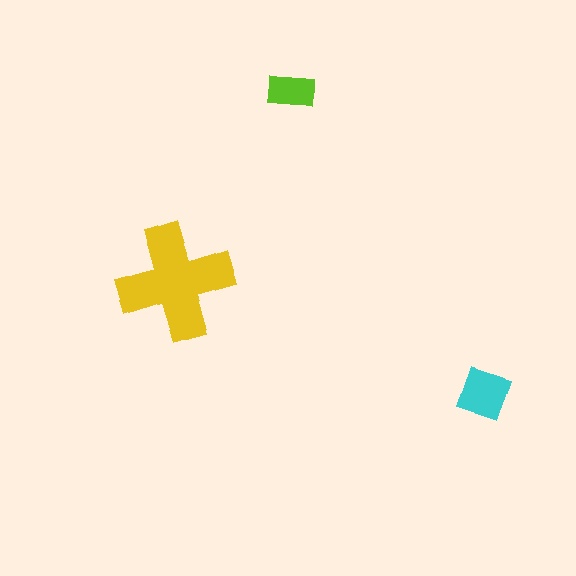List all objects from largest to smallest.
The yellow cross, the cyan square, the lime rectangle.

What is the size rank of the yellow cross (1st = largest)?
1st.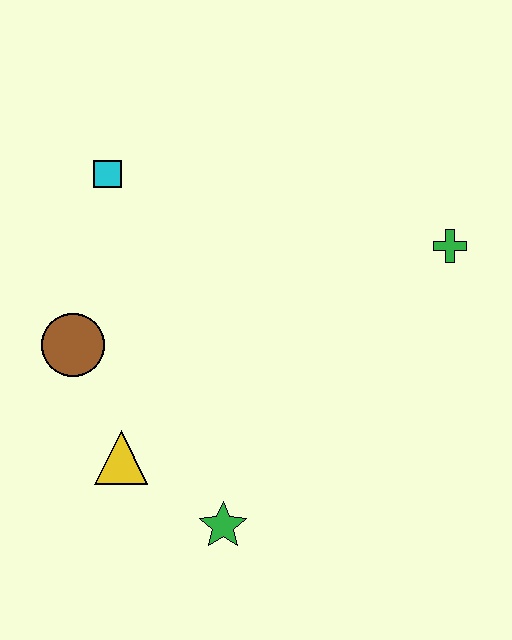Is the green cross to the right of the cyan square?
Yes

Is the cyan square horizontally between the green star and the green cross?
No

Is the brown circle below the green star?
No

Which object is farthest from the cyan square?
The green star is farthest from the cyan square.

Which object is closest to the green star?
The yellow triangle is closest to the green star.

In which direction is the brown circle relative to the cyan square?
The brown circle is below the cyan square.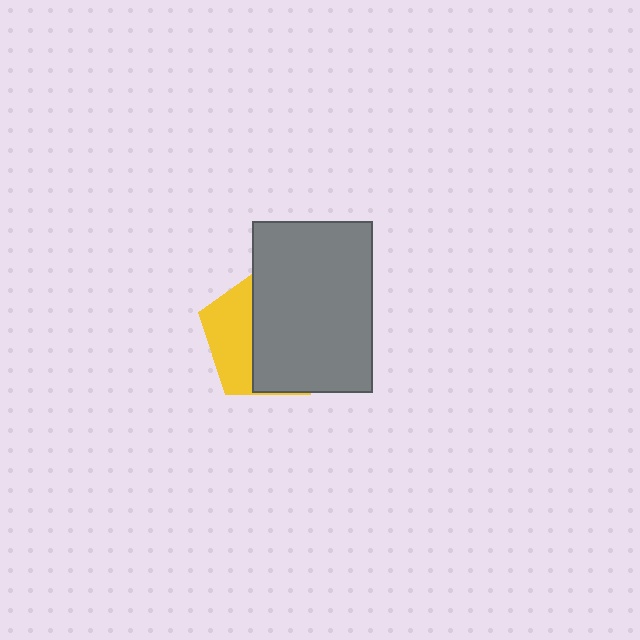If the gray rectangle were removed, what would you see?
You would see the complete yellow pentagon.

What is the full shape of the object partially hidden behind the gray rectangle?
The partially hidden object is a yellow pentagon.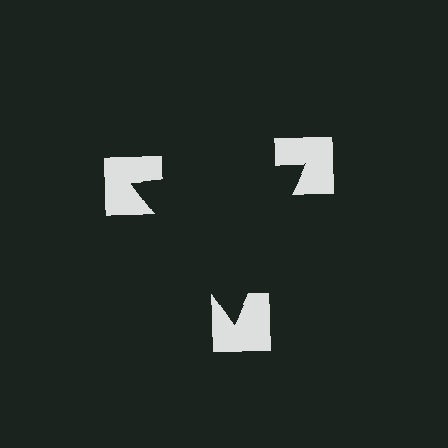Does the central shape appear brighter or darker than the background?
It typically appears slightly darker than the background, even though no actual brightness change is drawn.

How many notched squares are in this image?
There are 3 — one at each vertex of the illusory triangle.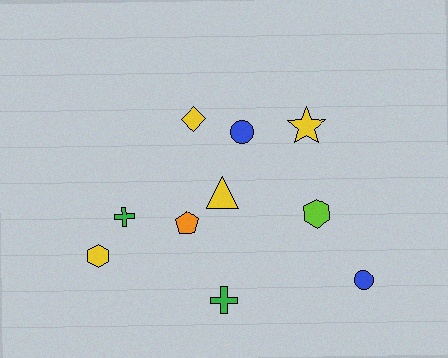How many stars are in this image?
There is 1 star.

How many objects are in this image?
There are 10 objects.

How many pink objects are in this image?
There are no pink objects.